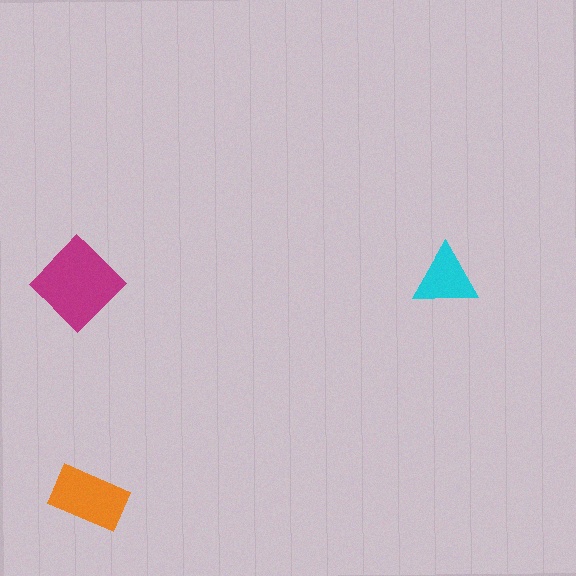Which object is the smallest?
The cyan triangle.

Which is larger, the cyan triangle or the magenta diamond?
The magenta diamond.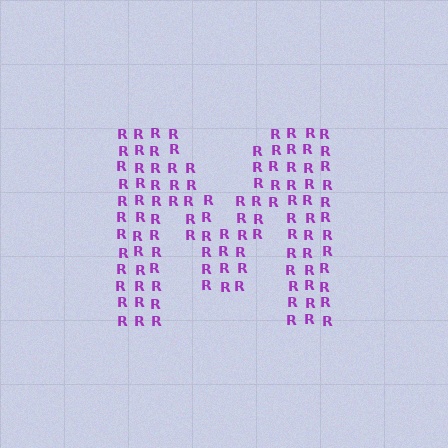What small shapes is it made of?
It is made of small letter R's.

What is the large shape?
The large shape is the letter M.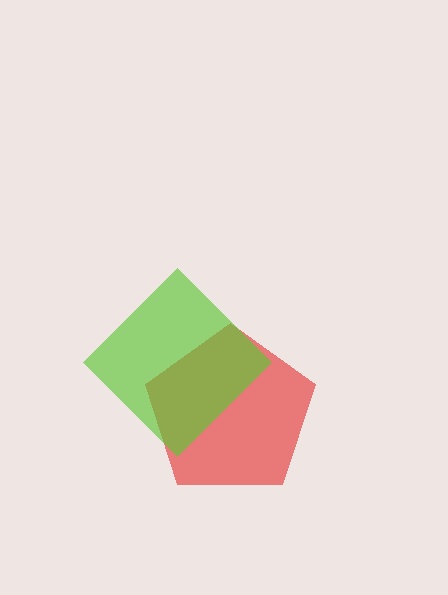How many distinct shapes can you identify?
There are 2 distinct shapes: a red pentagon, a lime diamond.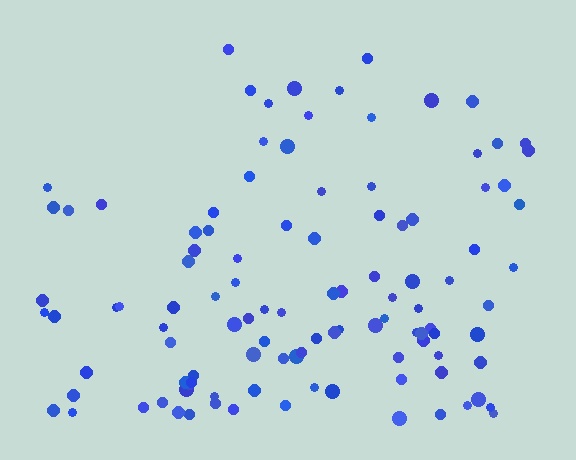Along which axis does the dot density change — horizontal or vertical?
Vertical.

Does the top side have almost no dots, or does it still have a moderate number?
Still a moderate number, just noticeably fewer than the bottom.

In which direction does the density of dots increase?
From top to bottom, with the bottom side densest.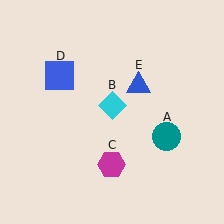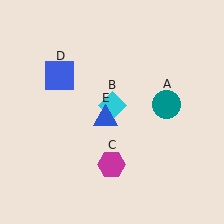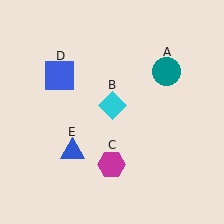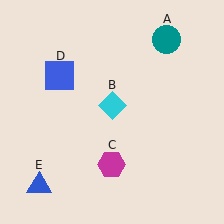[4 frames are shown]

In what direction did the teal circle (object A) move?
The teal circle (object A) moved up.